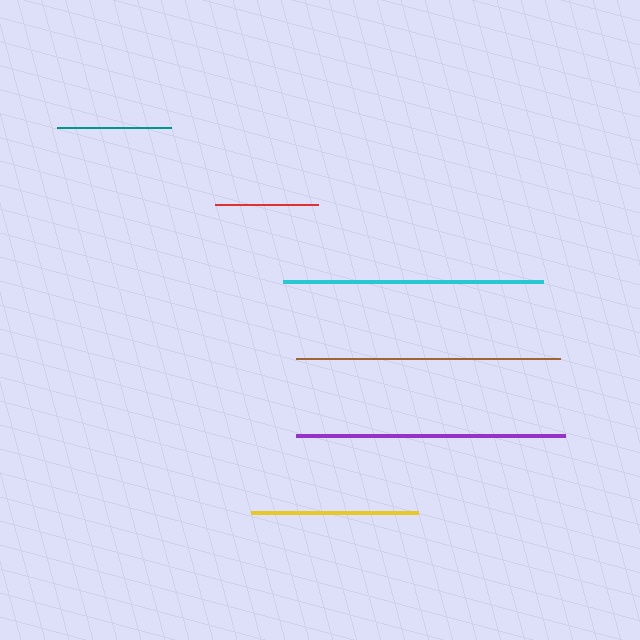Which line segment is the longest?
The purple line is the longest at approximately 269 pixels.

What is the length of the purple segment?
The purple segment is approximately 269 pixels long.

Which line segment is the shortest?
The red line is the shortest at approximately 104 pixels.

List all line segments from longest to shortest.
From longest to shortest: purple, brown, cyan, yellow, teal, red.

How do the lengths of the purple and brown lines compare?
The purple and brown lines are approximately the same length.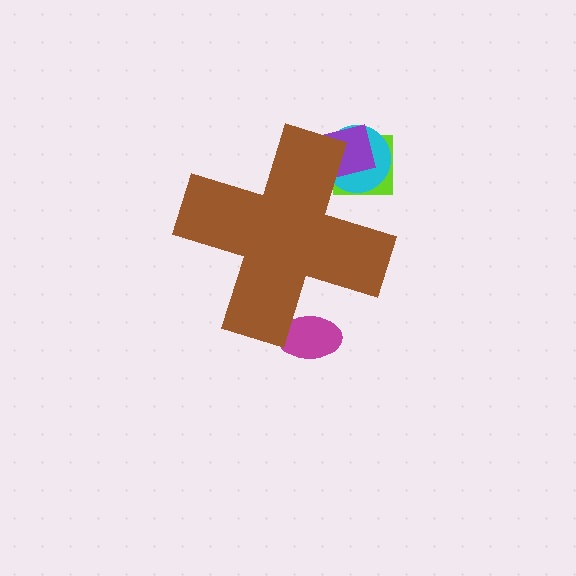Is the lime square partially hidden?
Yes, the lime square is partially hidden behind the brown cross.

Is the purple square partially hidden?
Yes, the purple square is partially hidden behind the brown cross.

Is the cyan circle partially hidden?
Yes, the cyan circle is partially hidden behind the brown cross.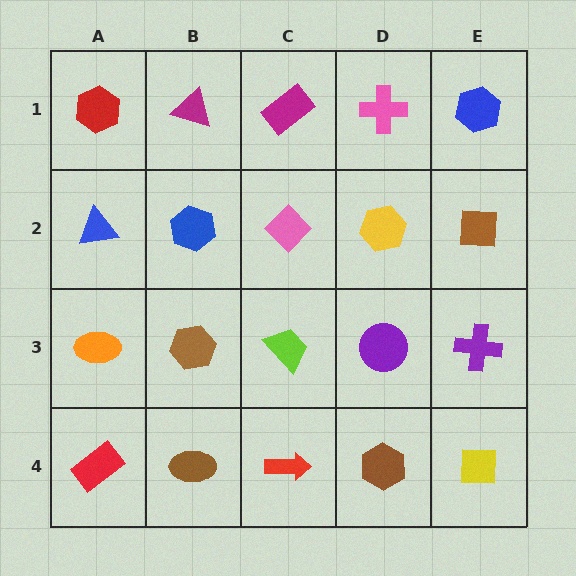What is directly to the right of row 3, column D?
A purple cross.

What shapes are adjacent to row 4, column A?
An orange ellipse (row 3, column A), a brown ellipse (row 4, column B).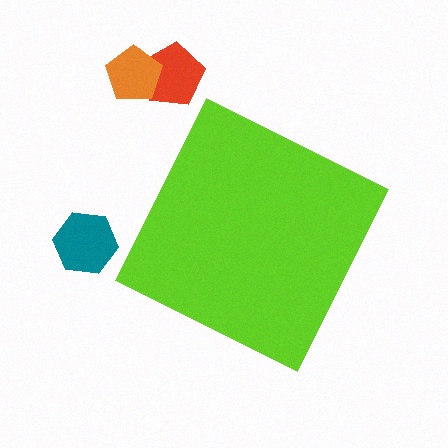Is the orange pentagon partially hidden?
No, the orange pentagon is fully visible.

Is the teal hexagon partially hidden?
No, the teal hexagon is fully visible.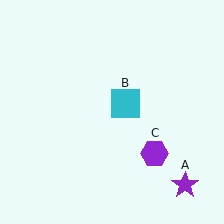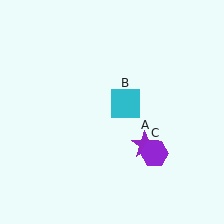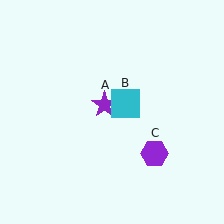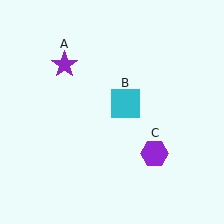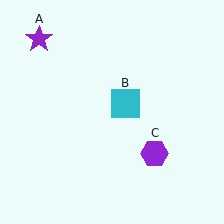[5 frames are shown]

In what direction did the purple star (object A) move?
The purple star (object A) moved up and to the left.